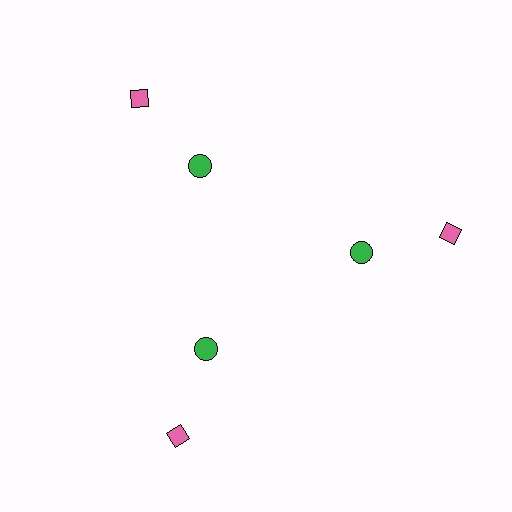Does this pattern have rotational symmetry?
Yes, this pattern has 3-fold rotational symmetry. It looks the same after rotating 120 degrees around the center.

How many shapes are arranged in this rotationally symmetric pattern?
There are 6 shapes, arranged in 3 groups of 2.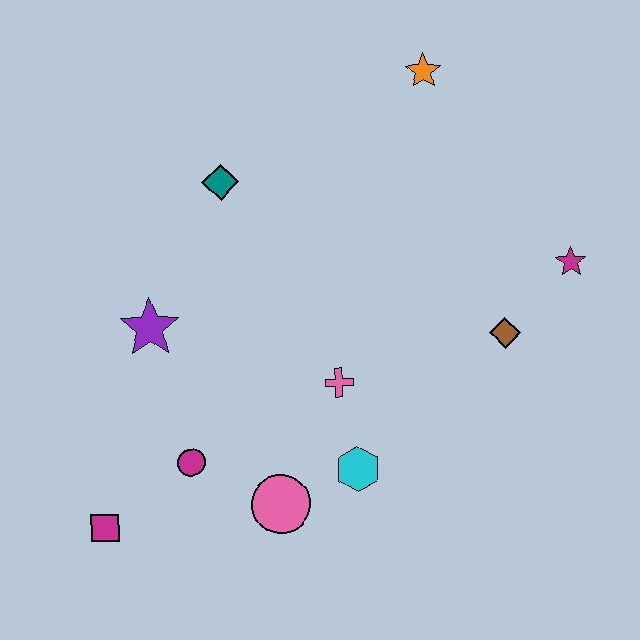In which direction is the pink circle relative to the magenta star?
The pink circle is to the left of the magenta star.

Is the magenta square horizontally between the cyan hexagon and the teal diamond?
No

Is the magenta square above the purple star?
No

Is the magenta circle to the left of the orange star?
Yes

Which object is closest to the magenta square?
The magenta circle is closest to the magenta square.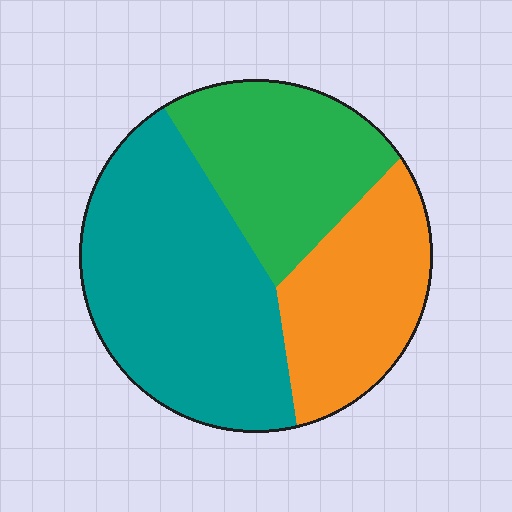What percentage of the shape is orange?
Orange takes up about one quarter (1/4) of the shape.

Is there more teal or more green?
Teal.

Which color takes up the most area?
Teal, at roughly 45%.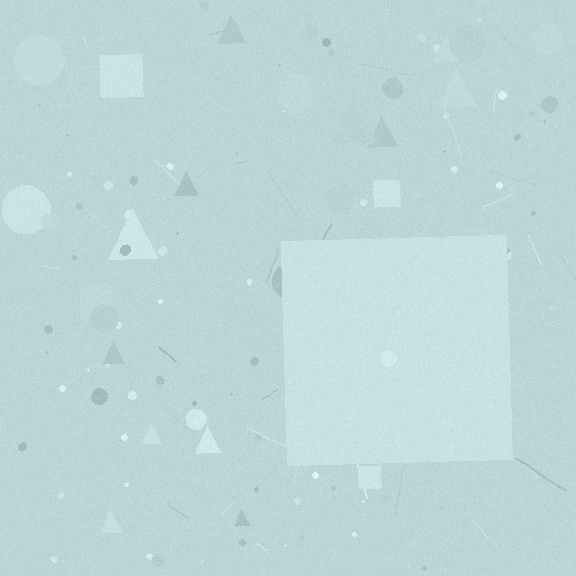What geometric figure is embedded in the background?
A square is embedded in the background.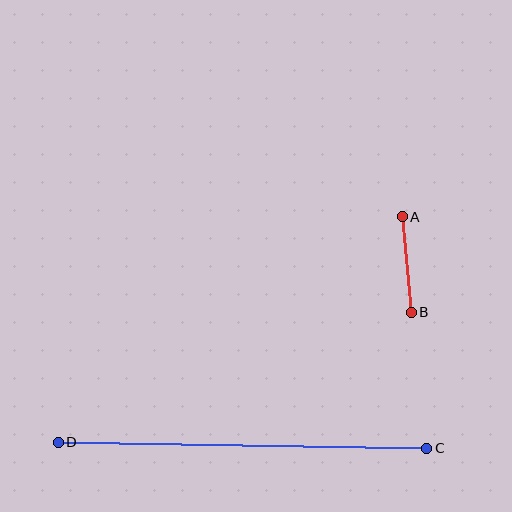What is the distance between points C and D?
The distance is approximately 368 pixels.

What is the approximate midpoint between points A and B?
The midpoint is at approximately (407, 265) pixels.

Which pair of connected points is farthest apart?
Points C and D are farthest apart.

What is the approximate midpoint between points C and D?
The midpoint is at approximately (243, 445) pixels.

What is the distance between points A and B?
The distance is approximately 96 pixels.